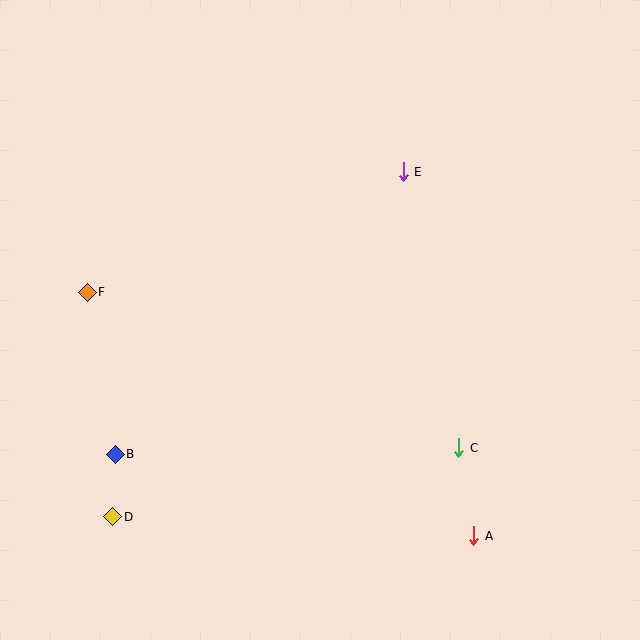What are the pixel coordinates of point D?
Point D is at (113, 517).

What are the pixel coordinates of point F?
Point F is at (87, 292).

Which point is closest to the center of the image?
Point E at (403, 172) is closest to the center.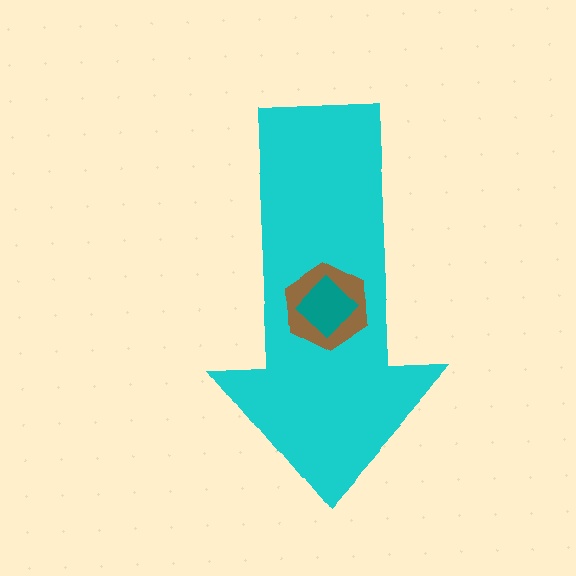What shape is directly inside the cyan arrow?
The brown hexagon.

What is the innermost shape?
The teal diamond.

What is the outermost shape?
The cyan arrow.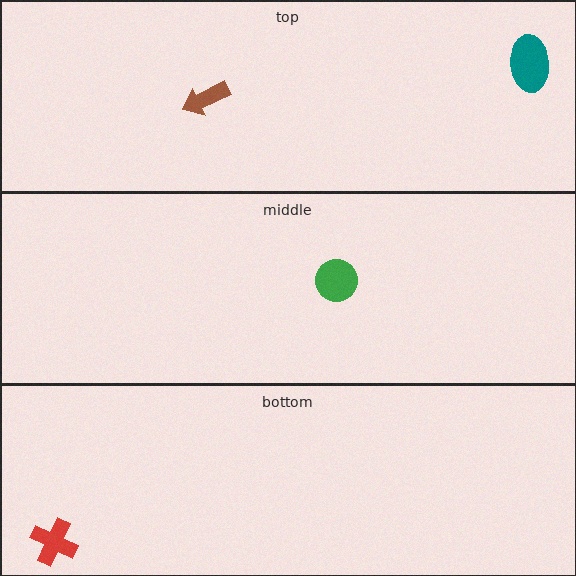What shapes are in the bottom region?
The red cross.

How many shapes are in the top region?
2.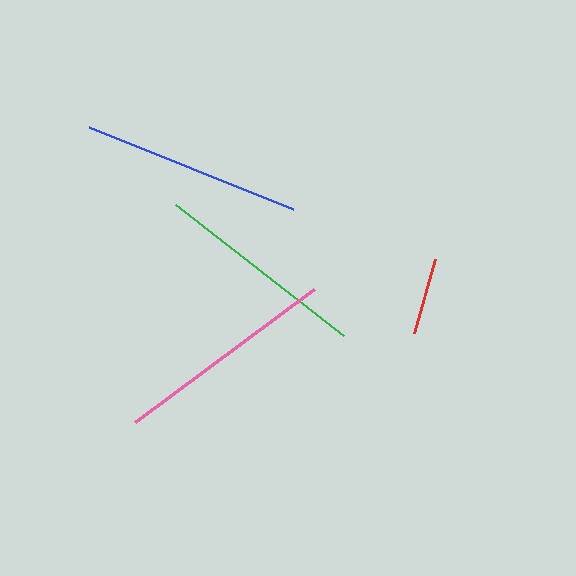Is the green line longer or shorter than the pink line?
The pink line is longer than the green line.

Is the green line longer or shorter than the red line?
The green line is longer than the red line.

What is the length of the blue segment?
The blue segment is approximately 220 pixels long.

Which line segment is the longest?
The pink line is the longest at approximately 222 pixels.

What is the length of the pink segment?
The pink segment is approximately 222 pixels long.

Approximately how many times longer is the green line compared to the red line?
The green line is approximately 2.8 times the length of the red line.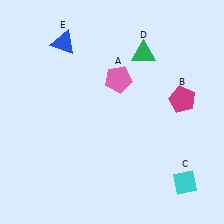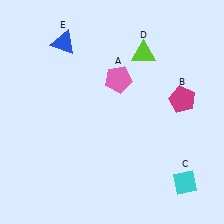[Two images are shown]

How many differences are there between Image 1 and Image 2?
There is 1 difference between the two images.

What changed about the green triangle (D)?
In Image 1, D is green. In Image 2, it changed to lime.